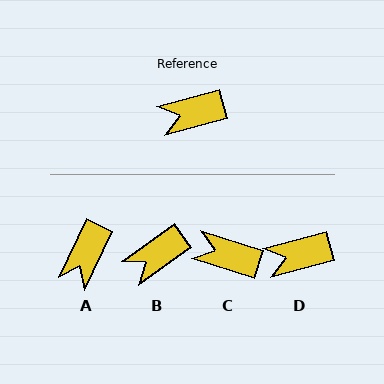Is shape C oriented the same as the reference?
No, it is off by about 33 degrees.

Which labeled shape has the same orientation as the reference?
D.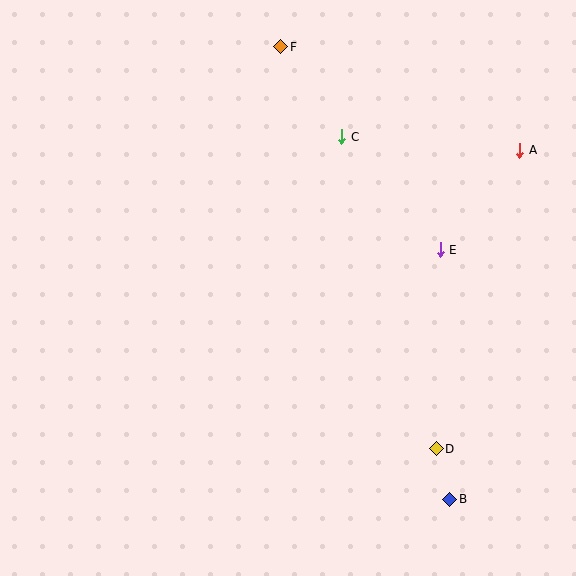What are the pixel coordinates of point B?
Point B is at (450, 499).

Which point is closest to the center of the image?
Point E at (440, 250) is closest to the center.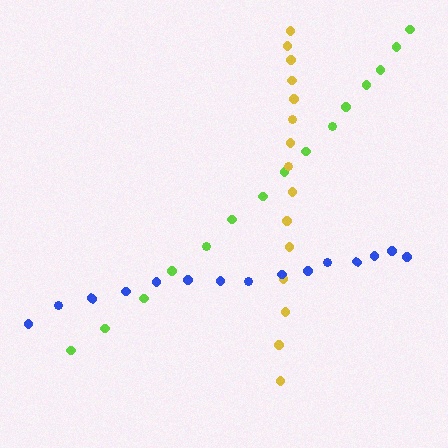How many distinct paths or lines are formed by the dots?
There are 3 distinct paths.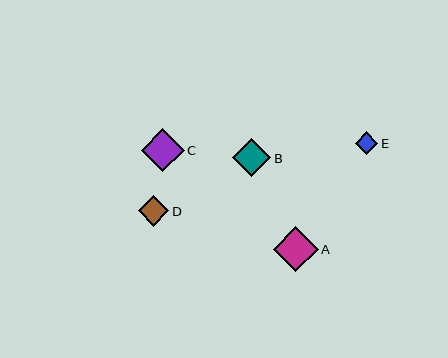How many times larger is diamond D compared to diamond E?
Diamond D is approximately 1.4 times the size of diamond E.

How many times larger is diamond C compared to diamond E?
Diamond C is approximately 1.9 times the size of diamond E.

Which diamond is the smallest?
Diamond E is the smallest with a size of approximately 22 pixels.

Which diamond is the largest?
Diamond A is the largest with a size of approximately 45 pixels.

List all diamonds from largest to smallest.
From largest to smallest: A, C, B, D, E.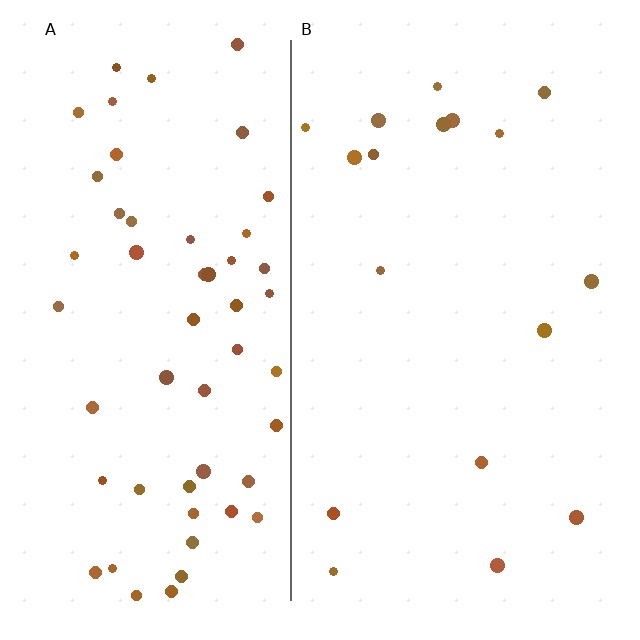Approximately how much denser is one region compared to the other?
Approximately 3.1× — region A over region B.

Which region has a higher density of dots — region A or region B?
A (the left).